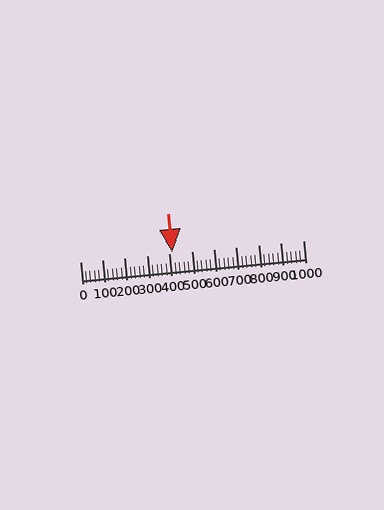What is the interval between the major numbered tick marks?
The major tick marks are spaced 100 units apart.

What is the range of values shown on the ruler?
The ruler shows values from 0 to 1000.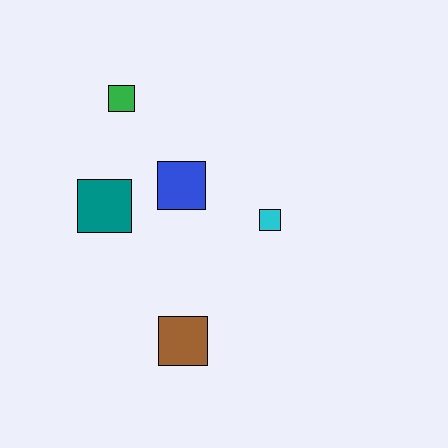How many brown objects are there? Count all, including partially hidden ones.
There is 1 brown object.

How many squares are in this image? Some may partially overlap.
There are 5 squares.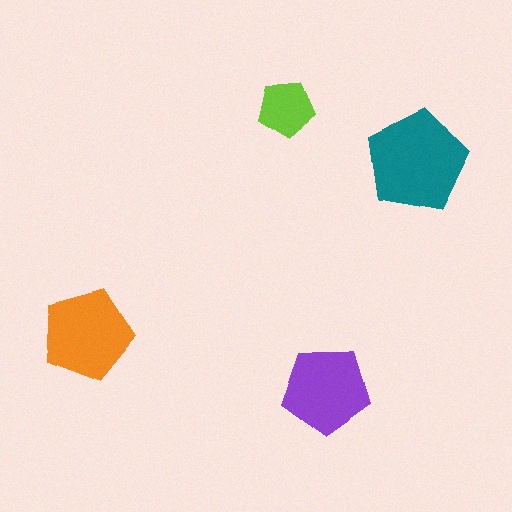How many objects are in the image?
There are 4 objects in the image.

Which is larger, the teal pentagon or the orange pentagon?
The teal one.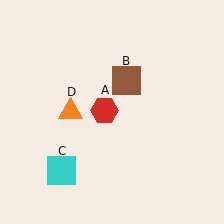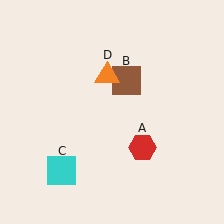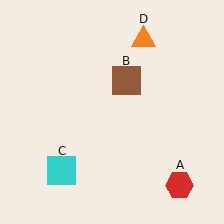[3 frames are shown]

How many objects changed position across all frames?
2 objects changed position: red hexagon (object A), orange triangle (object D).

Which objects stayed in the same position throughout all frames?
Brown square (object B) and cyan square (object C) remained stationary.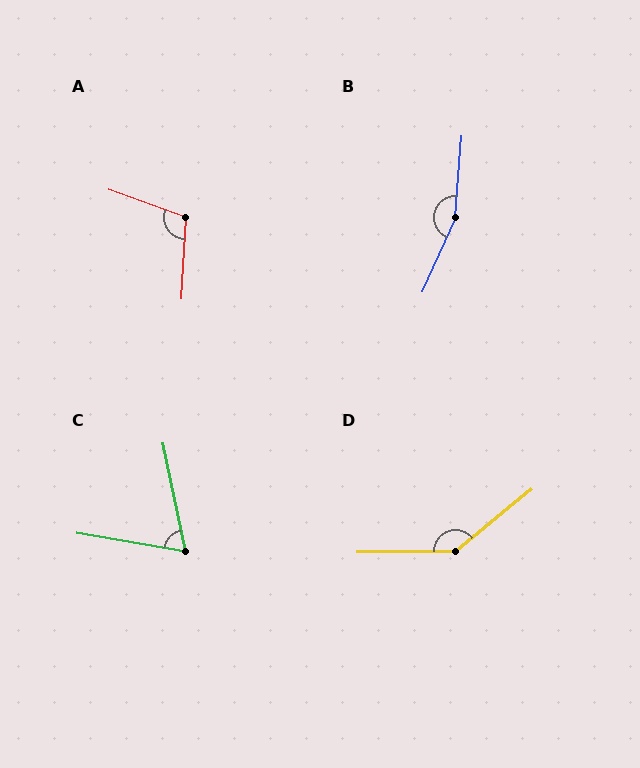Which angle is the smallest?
C, at approximately 69 degrees.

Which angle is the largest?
B, at approximately 160 degrees.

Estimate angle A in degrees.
Approximately 107 degrees.